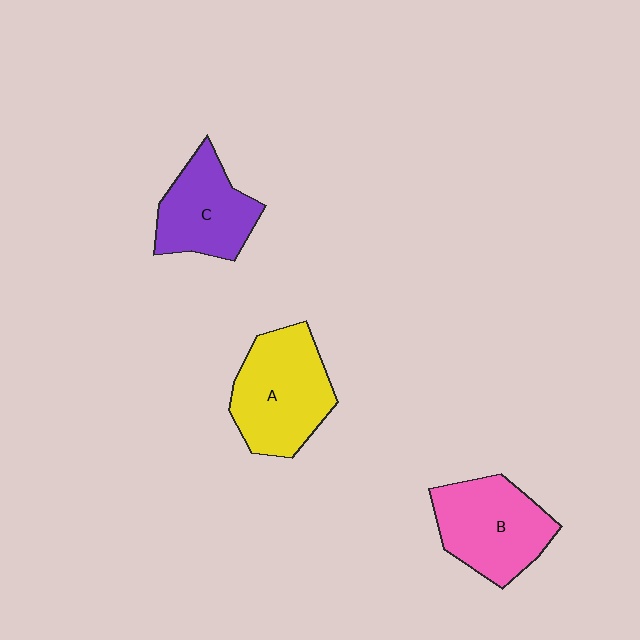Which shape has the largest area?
Shape A (yellow).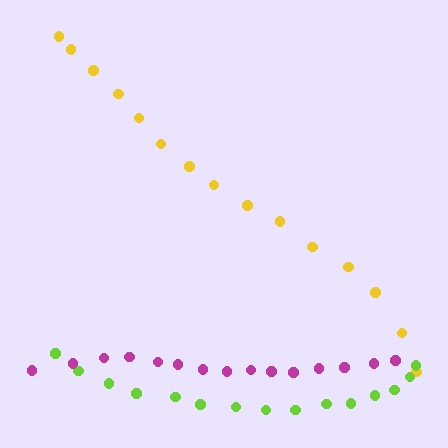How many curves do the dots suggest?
There are 3 distinct paths.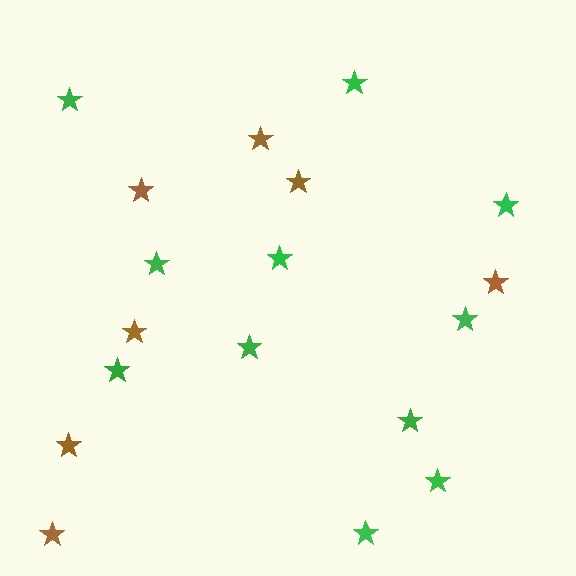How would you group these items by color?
There are 2 groups: one group of brown stars (7) and one group of green stars (11).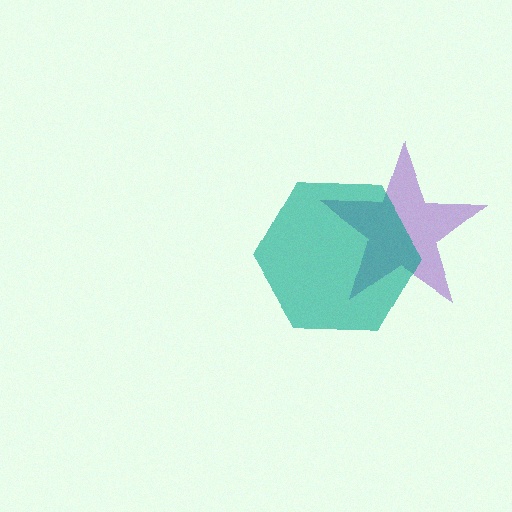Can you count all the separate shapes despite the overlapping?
Yes, there are 2 separate shapes.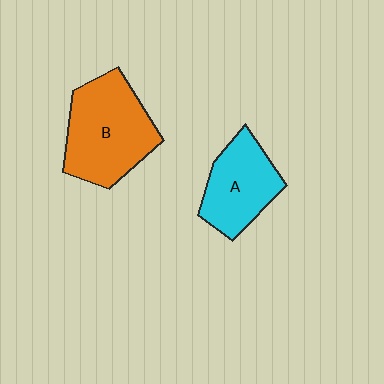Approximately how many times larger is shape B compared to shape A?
Approximately 1.4 times.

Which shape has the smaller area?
Shape A (cyan).